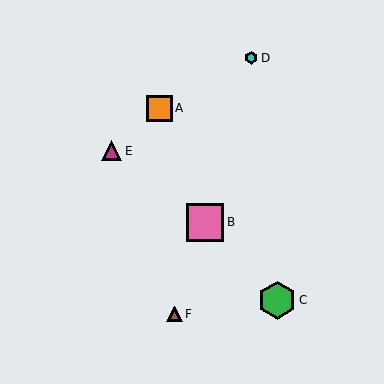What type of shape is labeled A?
Shape A is an orange square.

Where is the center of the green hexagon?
The center of the green hexagon is at (277, 300).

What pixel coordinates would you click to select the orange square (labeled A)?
Click at (160, 108) to select the orange square A.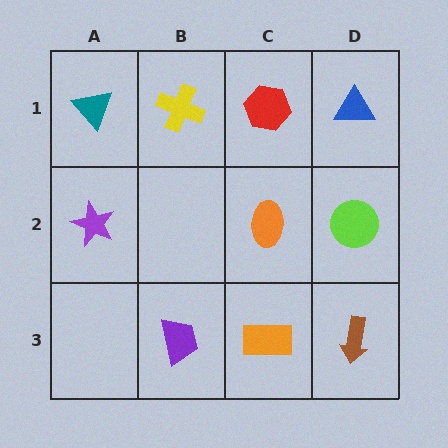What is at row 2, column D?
A lime circle.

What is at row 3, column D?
A brown arrow.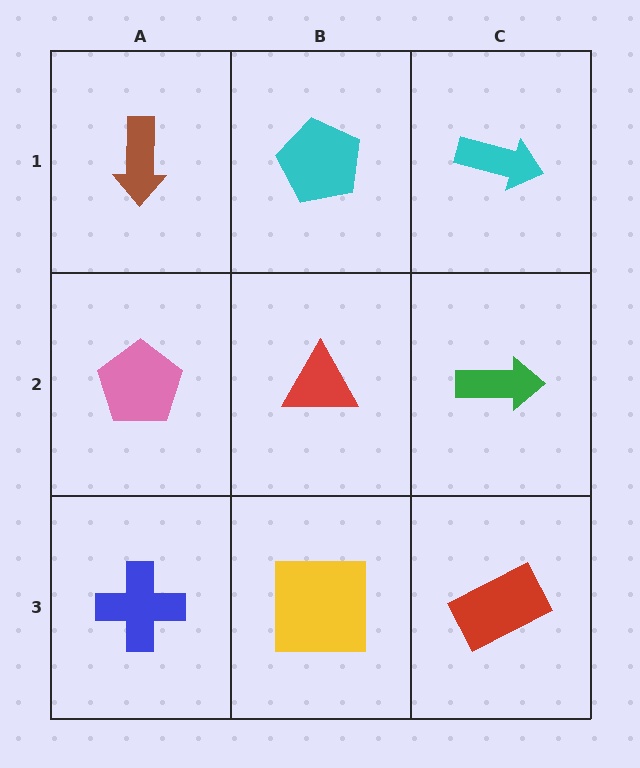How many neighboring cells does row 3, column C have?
2.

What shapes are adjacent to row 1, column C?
A green arrow (row 2, column C), a cyan pentagon (row 1, column B).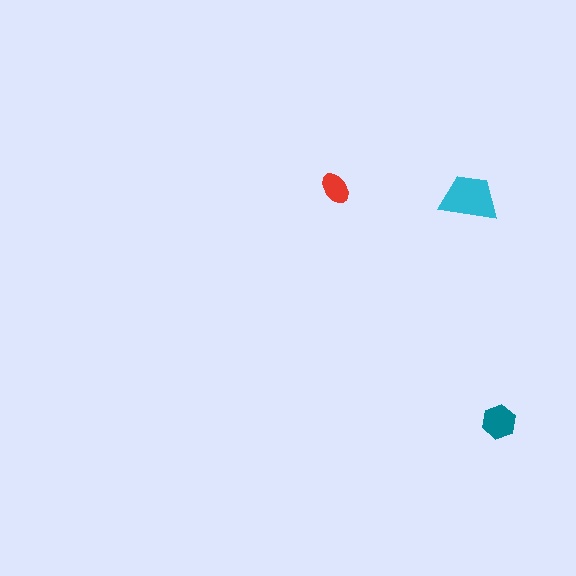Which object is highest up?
The red ellipse is topmost.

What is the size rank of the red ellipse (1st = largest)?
3rd.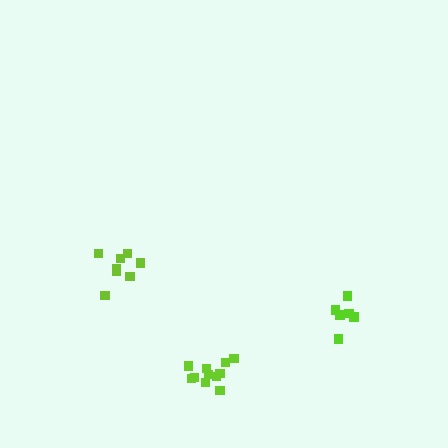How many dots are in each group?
Group 1: 8 dots, Group 2: 6 dots, Group 3: 11 dots (25 total).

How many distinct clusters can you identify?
There are 3 distinct clusters.